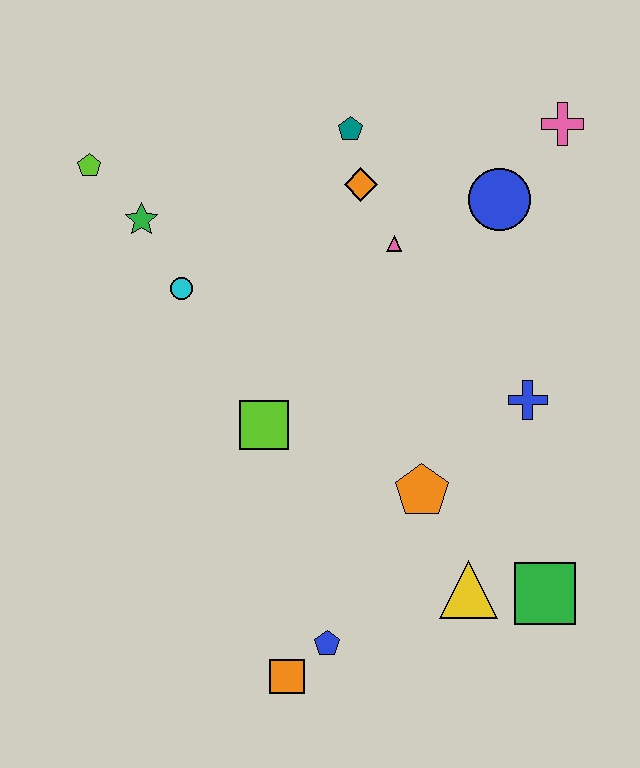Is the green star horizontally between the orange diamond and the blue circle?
No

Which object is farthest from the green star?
The green square is farthest from the green star.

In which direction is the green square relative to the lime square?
The green square is to the right of the lime square.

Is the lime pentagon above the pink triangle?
Yes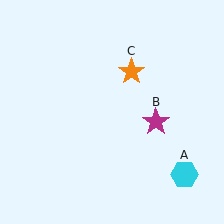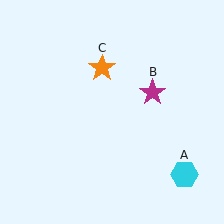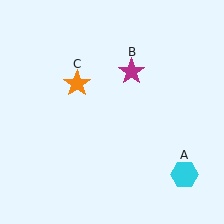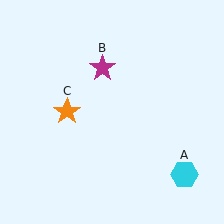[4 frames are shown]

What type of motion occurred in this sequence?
The magenta star (object B), orange star (object C) rotated counterclockwise around the center of the scene.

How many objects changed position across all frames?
2 objects changed position: magenta star (object B), orange star (object C).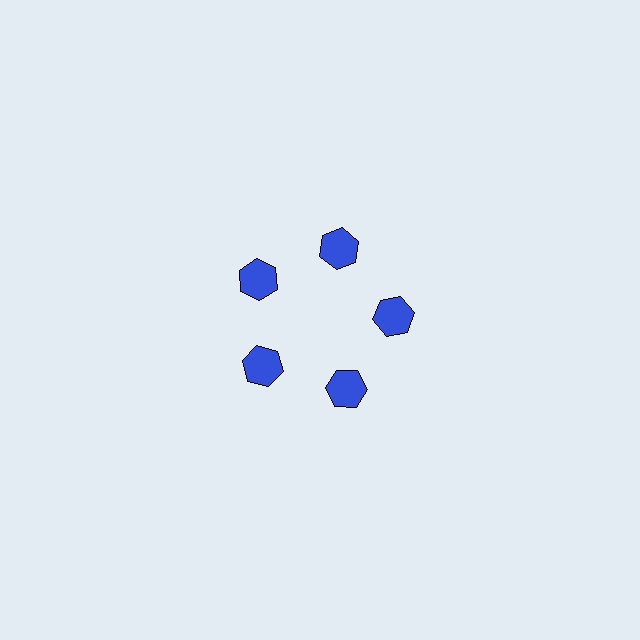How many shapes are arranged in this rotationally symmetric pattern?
There are 5 shapes, arranged in 5 groups of 1.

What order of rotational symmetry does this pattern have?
This pattern has 5-fold rotational symmetry.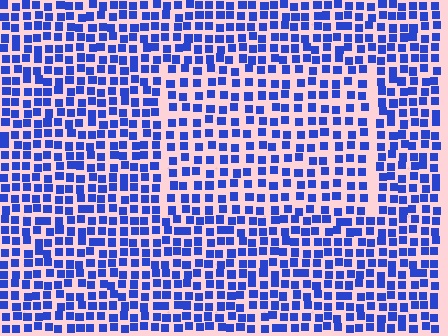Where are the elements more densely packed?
The elements are more densely packed outside the rectangle boundary.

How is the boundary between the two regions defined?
The boundary is defined by a change in element density (approximately 1.4x ratio). All elements are the same color, size, and shape.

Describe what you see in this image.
The image contains small blue elements arranged at two different densities. A rectangle-shaped region is visible where the elements are less densely packed than the surrounding area.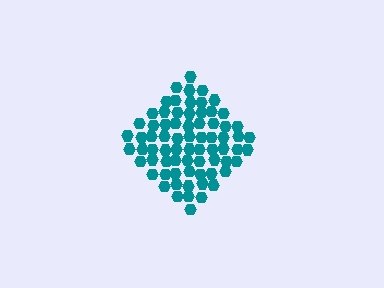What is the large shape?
The large shape is a diamond.